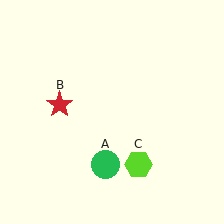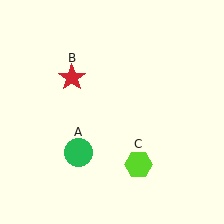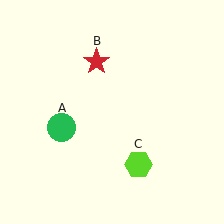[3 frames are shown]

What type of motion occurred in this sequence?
The green circle (object A), red star (object B) rotated clockwise around the center of the scene.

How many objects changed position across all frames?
2 objects changed position: green circle (object A), red star (object B).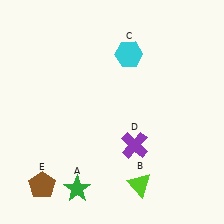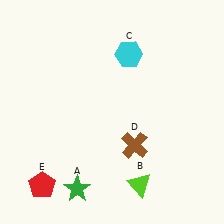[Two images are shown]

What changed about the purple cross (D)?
In Image 1, D is purple. In Image 2, it changed to brown.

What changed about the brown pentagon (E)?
In Image 1, E is brown. In Image 2, it changed to red.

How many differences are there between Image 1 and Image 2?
There are 2 differences between the two images.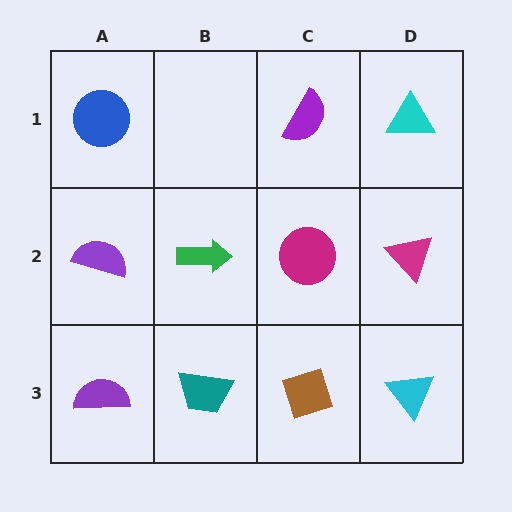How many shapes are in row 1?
3 shapes.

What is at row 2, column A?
A purple semicircle.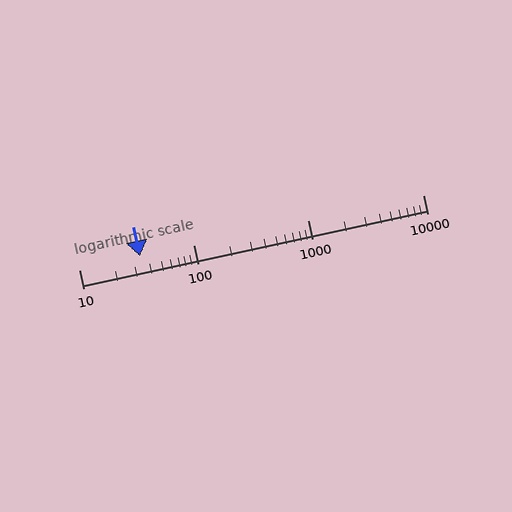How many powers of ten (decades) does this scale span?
The scale spans 3 decades, from 10 to 10000.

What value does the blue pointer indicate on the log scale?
The pointer indicates approximately 34.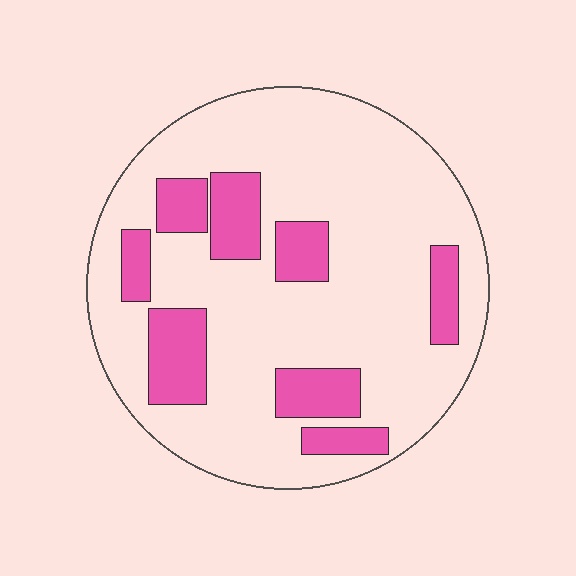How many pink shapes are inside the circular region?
8.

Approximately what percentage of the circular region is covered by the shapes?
Approximately 20%.